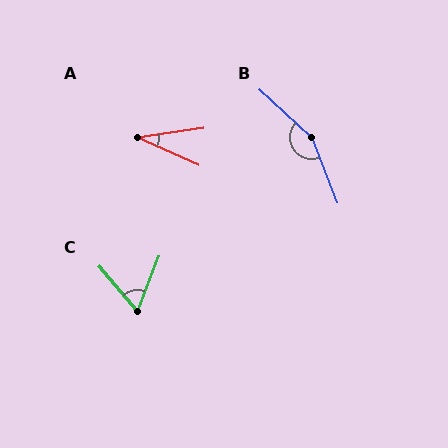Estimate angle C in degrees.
Approximately 62 degrees.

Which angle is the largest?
B, at approximately 154 degrees.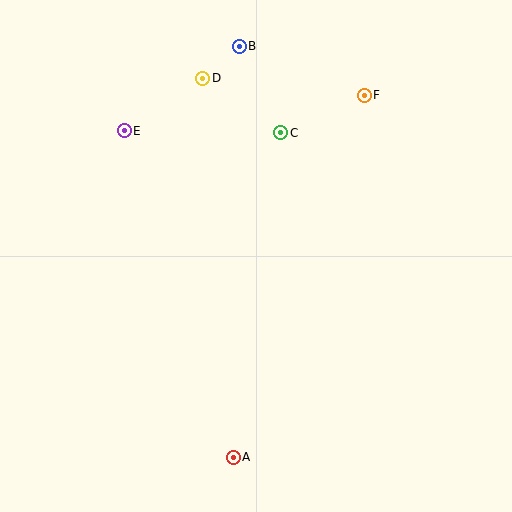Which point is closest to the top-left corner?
Point E is closest to the top-left corner.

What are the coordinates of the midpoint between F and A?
The midpoint between F and A is at (299, 276).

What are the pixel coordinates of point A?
Point A is at (233, 457).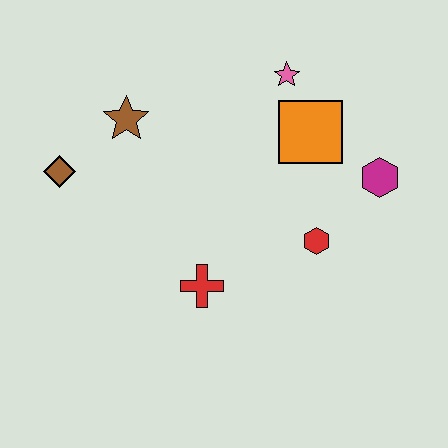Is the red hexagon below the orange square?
Yes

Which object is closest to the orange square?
The pink star is closest to the orange square.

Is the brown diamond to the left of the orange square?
Yes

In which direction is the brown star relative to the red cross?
The brown star is above the red cross.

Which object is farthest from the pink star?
The brown diamond is farthest from the pink star.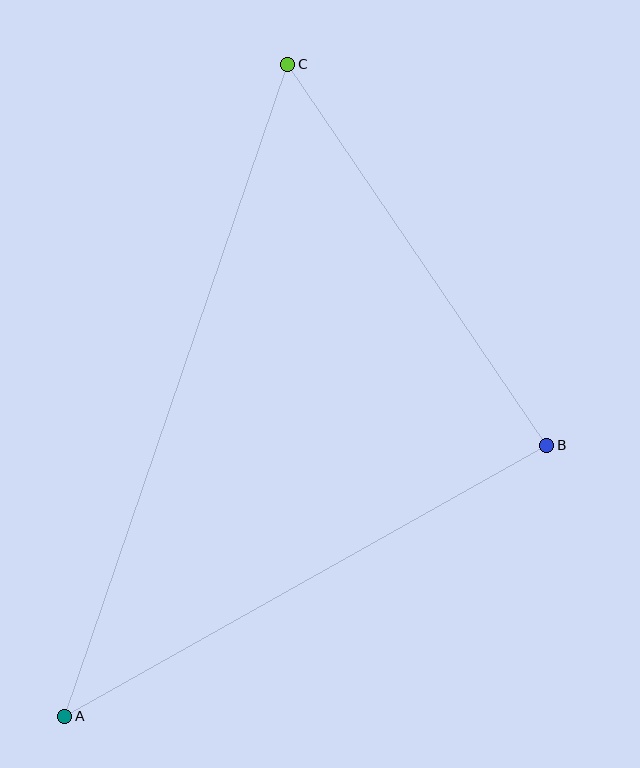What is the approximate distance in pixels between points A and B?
The distance between A and B is approximately 553 pixels.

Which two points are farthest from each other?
Points A and C are farthest from each other.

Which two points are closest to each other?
Points B and C are closest to each other.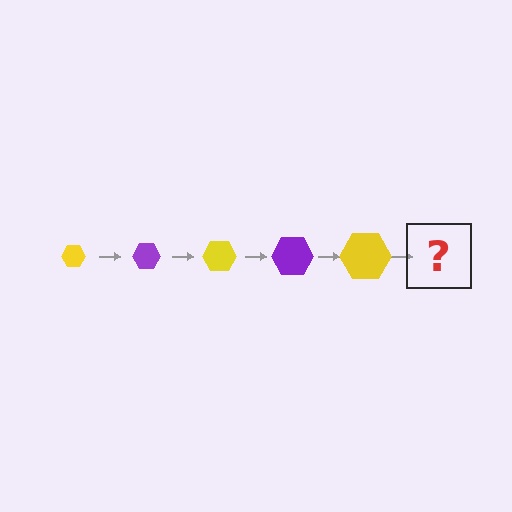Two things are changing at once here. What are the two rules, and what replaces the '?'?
The two rules are that the hexagon grows larger each step and the color cycles through yellow and purple. The '?' should be a purple hexagon, larger than the previous one.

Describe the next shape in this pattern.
It should be a purple hexagon, larger than the previous one.